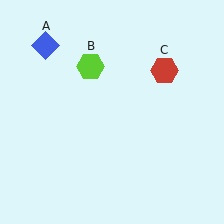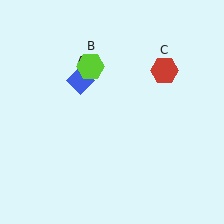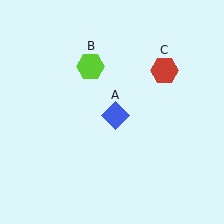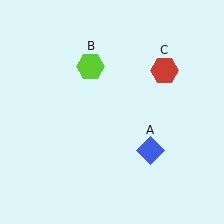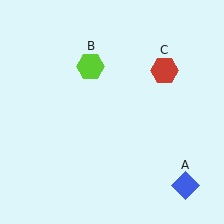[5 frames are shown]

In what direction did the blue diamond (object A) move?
The blue diamond (object A) moved down and to the right.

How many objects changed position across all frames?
1 object changed position: blue diamond (object A).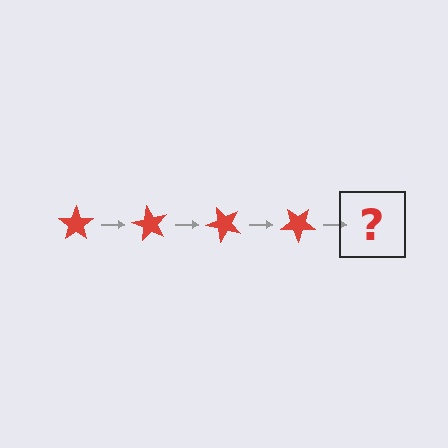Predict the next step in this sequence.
The next step is a red star rotated 240 degrees.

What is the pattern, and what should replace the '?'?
The pattern is that the star rotates 60 degrees each step. The '?' should be a red star rotated 240 degrees.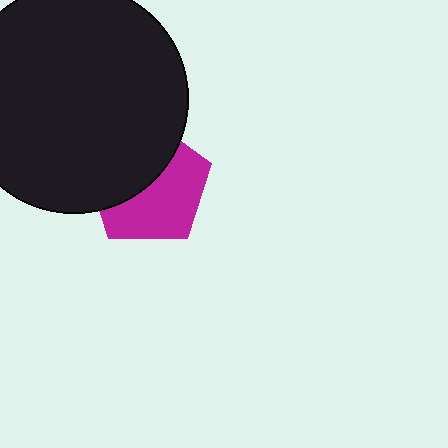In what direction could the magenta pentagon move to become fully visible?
The magenta pentagon could move toward the lower-right. That would shift it out from behind the black circle entirely.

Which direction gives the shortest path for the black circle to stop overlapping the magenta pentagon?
Moving toward the upper-left gives the shortest separation.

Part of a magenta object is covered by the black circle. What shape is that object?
It is a pentagon.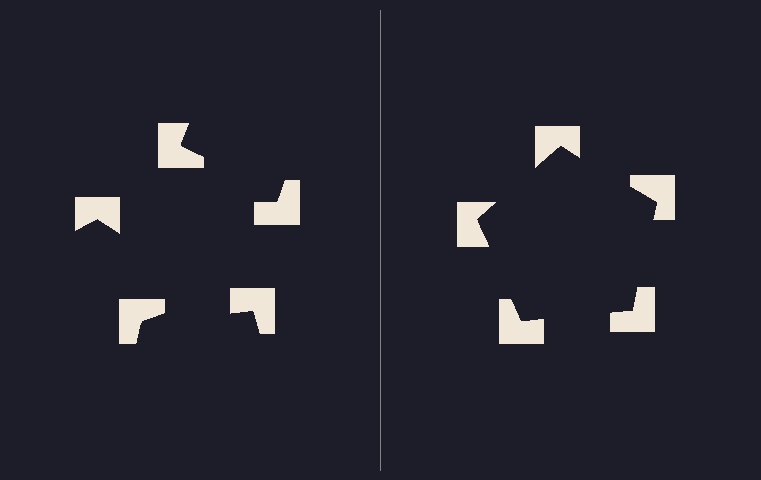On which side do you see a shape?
An illusory pentagon appears on the right side. On the left side the wedge cuts are rotated, so no coherent shape forms.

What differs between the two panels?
The notched squares are positioned identically on both sides; only the wedge orientations differ. On the right they align to a pentagon; on the left they are misaligned.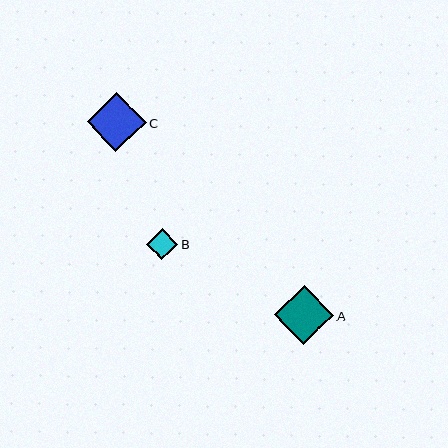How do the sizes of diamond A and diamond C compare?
Diamond A and diamond C are approximately the same size.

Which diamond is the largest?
Diamond A is the largest with a size of approximately 60 pixels.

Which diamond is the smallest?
Diamond B is the smallest with a size of approximately 31 pixels.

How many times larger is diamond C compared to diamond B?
Diamond C is approximately 1.9 times the size of diamond B.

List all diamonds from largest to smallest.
From largest to smallest: A, C, B.